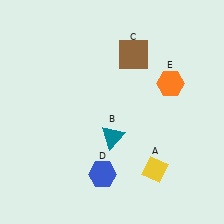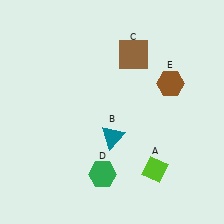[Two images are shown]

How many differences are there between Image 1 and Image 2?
There are 3 differences between the two images.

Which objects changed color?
A changed from yellow to lime. D changed from blue to green. E changed from orange to brown.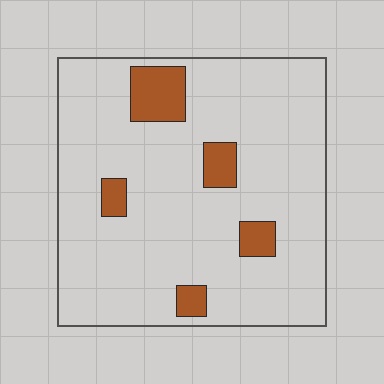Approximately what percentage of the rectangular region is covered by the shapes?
Approximately 10%.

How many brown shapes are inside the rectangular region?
5.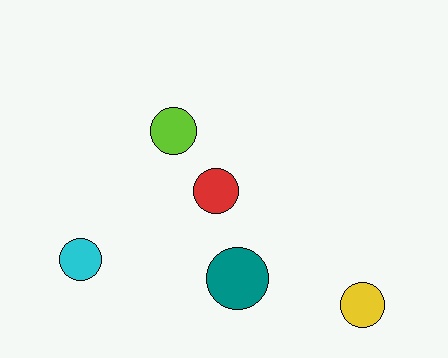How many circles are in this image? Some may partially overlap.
There are 5 circles.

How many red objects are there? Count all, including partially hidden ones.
There is 1 red object.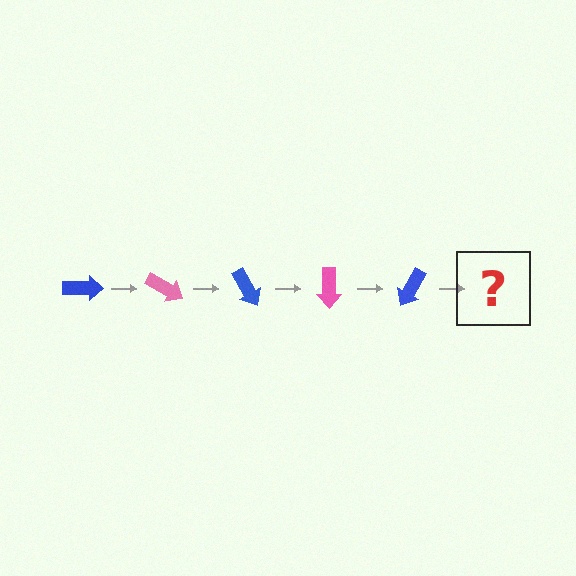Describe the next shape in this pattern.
It should be a pink arrow, rotated 150 degrees from the start.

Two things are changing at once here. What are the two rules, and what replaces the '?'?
The two rules are that it rotates 30 degrees each step and the color cycles through blue and pink. The '?' should be a pink arrow, rotated 150 degrees from the start.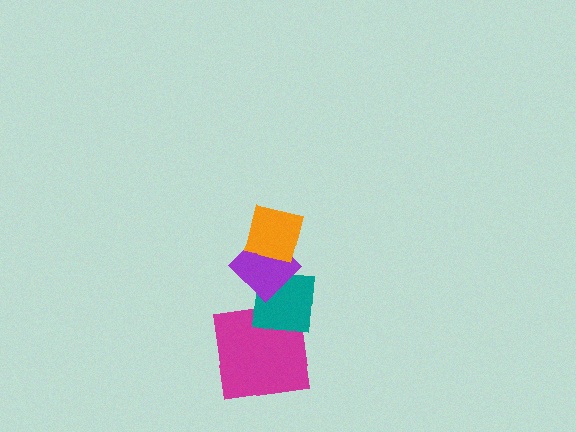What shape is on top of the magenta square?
The teal square is on top of the magenta square.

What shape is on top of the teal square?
The purple diamond is on top of the teal square.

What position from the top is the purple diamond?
The purple diamond is 2nd from the top.